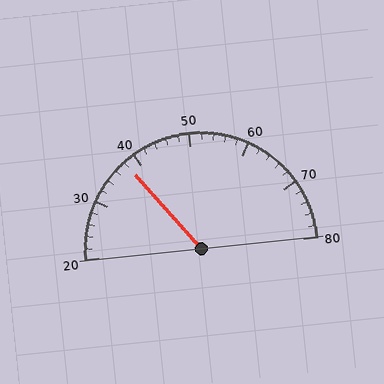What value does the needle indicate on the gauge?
The needle indicates approximately 38.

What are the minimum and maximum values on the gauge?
The gauge ranges from 20 to 80.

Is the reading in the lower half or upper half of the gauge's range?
The reading is in the lower half of the range (20 to 80).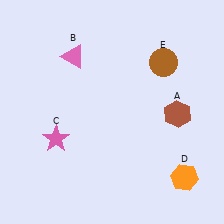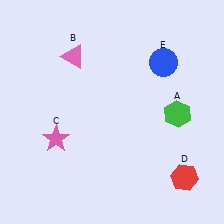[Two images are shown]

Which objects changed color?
A changed from brown to green. D changed from orange to red. E changed from brown to blue.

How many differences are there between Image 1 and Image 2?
There are 3 differences between the two images.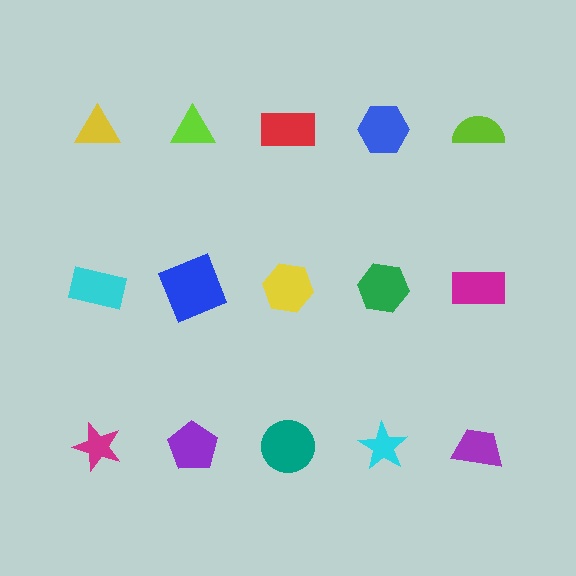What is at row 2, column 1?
A cyan rectangle.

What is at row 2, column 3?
A yellow hexagon.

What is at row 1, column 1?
A yellow triangle.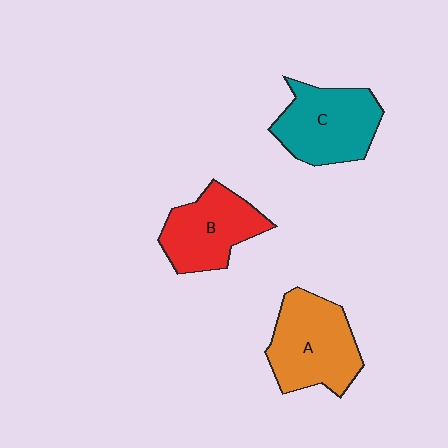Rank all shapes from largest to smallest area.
From largest to smallest: A (orange), C (teal), B (red).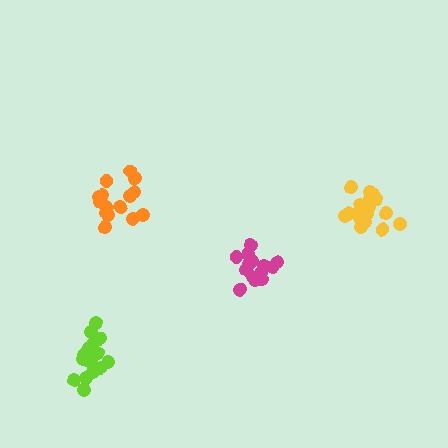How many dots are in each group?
Group 1: 15 dots, Group 2: 15 dots, Group 3: 18 dots, Group 4: 18 dots (66 total).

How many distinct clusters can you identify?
There are 4 distinct clusters.